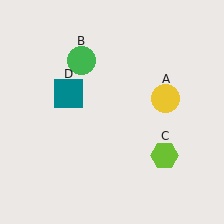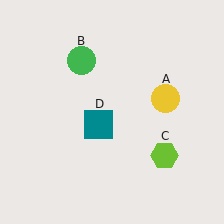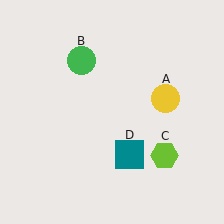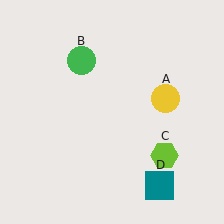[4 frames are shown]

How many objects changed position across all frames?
1 object changed position: teal square (object D).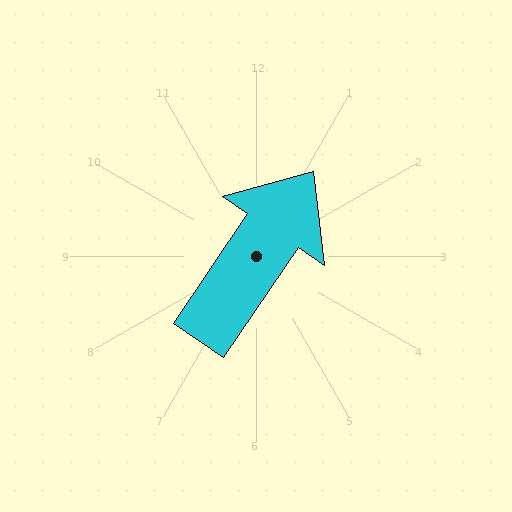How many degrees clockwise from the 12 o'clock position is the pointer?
Approximately 34 degrees.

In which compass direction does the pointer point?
Northeast.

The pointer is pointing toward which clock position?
Roughly 1 o'clock.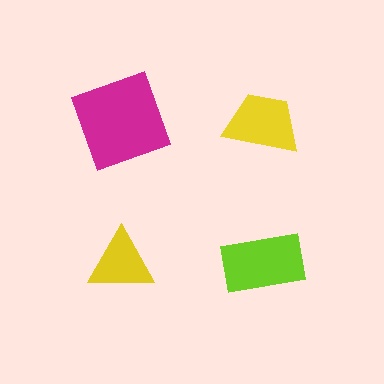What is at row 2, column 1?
A yellow triangle.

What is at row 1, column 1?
A magenta square.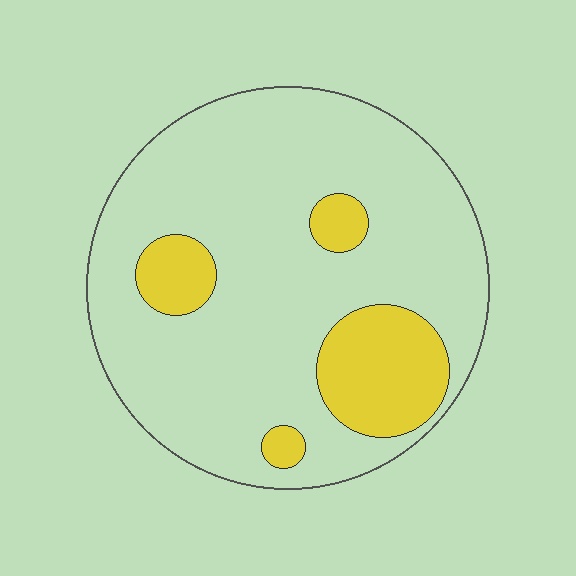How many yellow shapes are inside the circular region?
4.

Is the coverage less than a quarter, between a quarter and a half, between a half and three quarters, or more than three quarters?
Less than a quarter.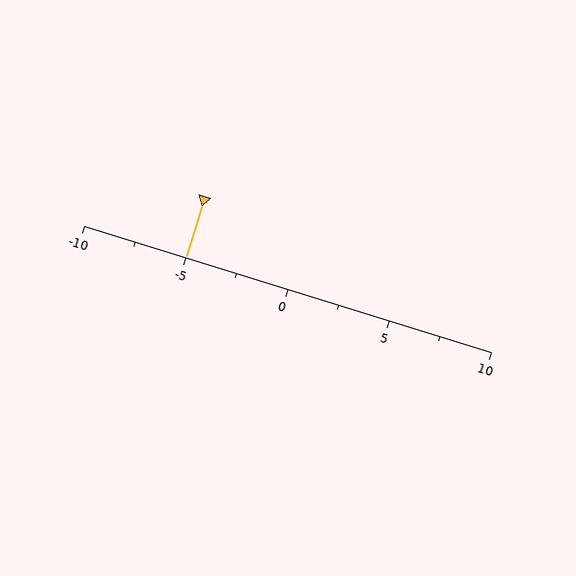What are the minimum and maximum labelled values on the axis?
The axis runs from -10 to 10.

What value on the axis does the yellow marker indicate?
The marker indicates approximately -5.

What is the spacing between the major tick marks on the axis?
The major ticks are spaced 5 apart.